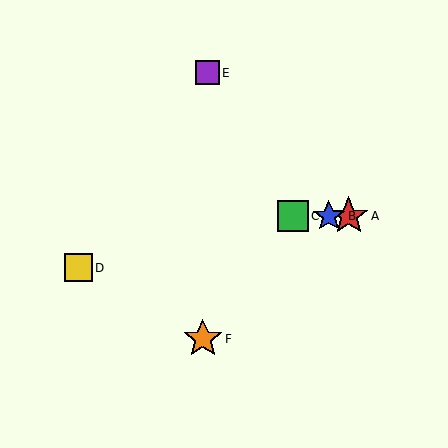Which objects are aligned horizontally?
Objects A, B, C are aligned horizontally.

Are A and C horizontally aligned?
Yes, both are at y≈216.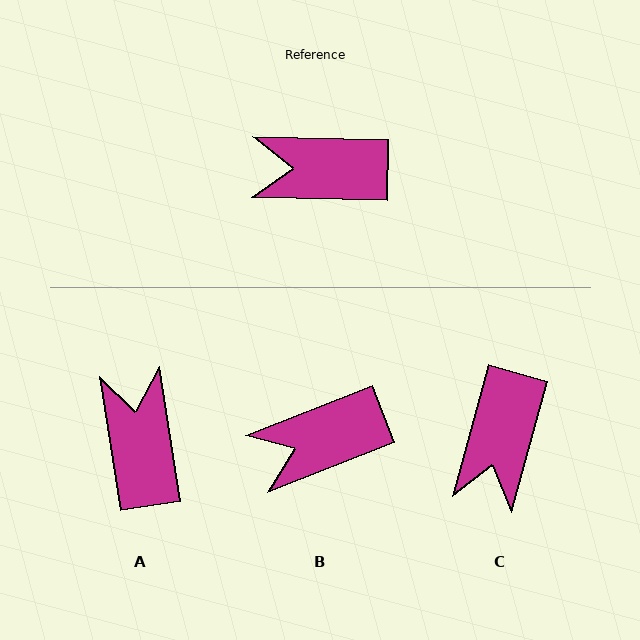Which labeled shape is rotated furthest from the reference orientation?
A, about 80 degrees away.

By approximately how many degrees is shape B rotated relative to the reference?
Approximately 23 degrees counter-clockwise.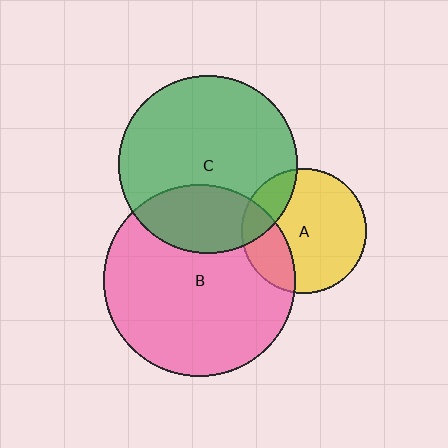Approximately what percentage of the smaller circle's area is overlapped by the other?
Approximately 25%.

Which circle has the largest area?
Circle B (pink).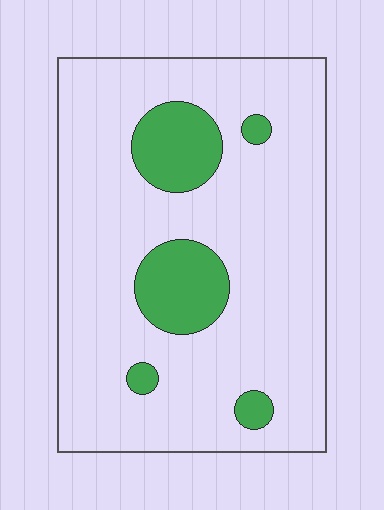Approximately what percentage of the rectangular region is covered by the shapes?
Approximately 15%.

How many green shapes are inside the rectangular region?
5.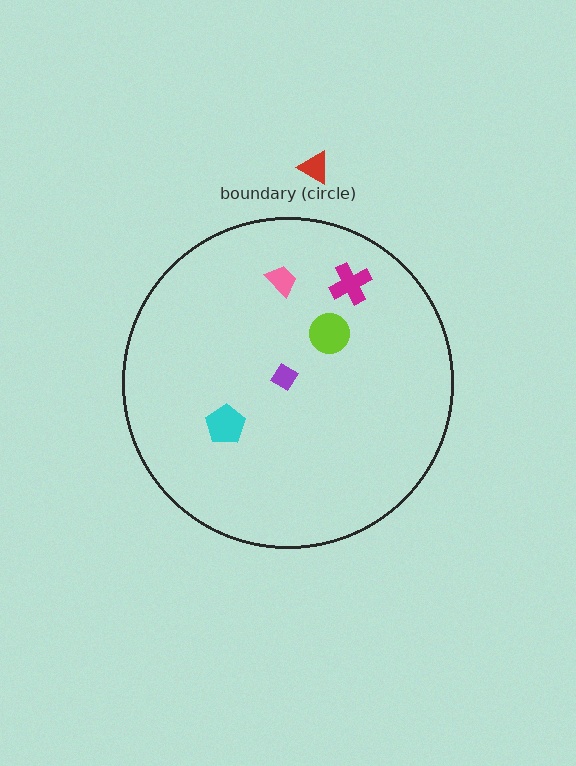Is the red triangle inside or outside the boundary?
Outside.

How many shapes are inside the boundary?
5 inside, 1 outside.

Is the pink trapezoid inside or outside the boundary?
Inside.